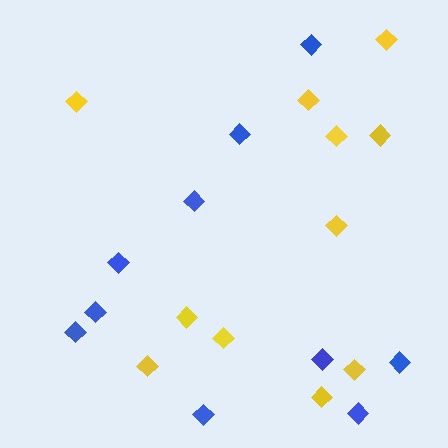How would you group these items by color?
There are 2 groups: one group of blue diamonds (10) and one group of yellow diamonds (11).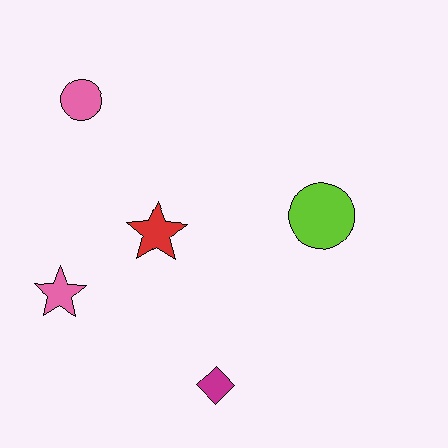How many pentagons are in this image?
There are no pentagons.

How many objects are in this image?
There are 5 objects.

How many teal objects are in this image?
There are no teal objects.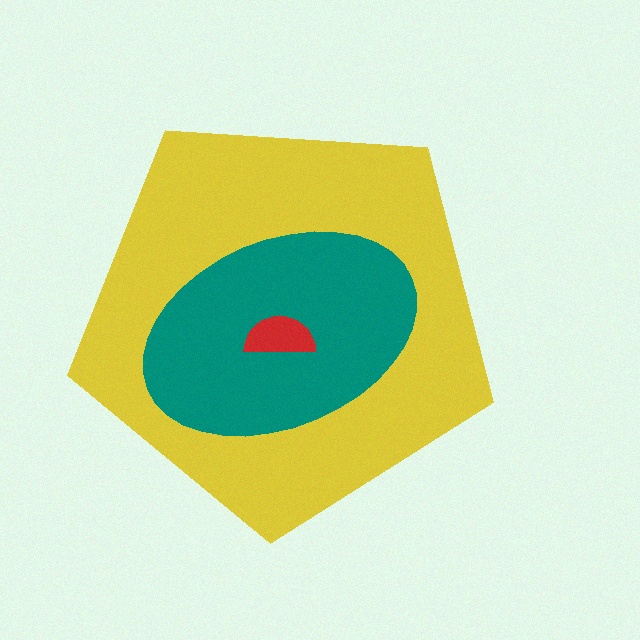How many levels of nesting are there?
3.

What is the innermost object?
The red semicircle.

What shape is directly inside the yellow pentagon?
The teal ellipse.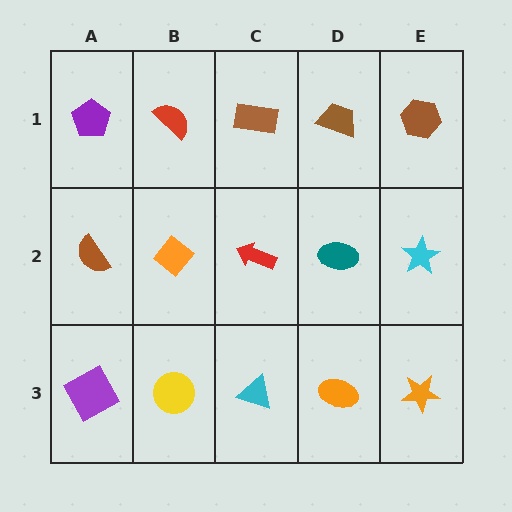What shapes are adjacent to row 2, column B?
A red semicircle (row 1, column B), a yellow circle (row 3, column B), a brown semicircle (row 2, column A), a red arrow (row 2, column C).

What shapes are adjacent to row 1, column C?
A red arrow (row 2, column C), a red semicircle (row 1, column B), a brown trapezoid (row 1, column D).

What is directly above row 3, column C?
A red arrow.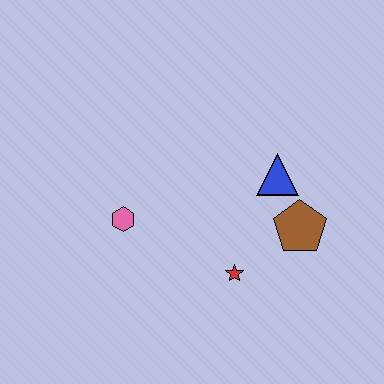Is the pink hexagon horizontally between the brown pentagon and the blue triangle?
No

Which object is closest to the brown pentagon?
The blue triangle is closest to the brown pentagon.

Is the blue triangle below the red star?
No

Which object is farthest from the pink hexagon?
The brown pentagon is farthest from the pink hexagon.